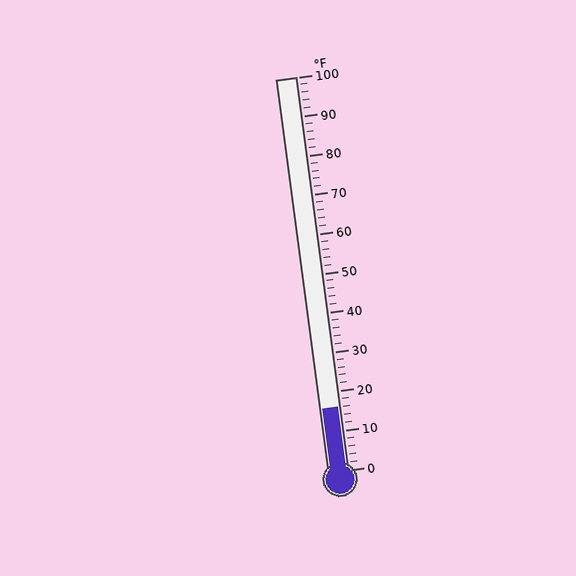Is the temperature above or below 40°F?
The temperature is below 40°F.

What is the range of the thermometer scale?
The thermometer scale ranges from 0°F to 100°F.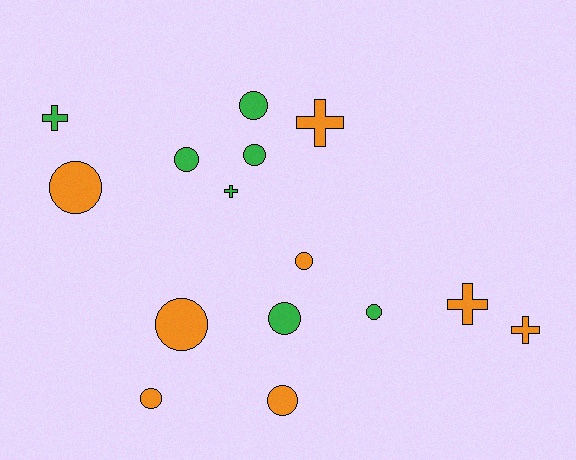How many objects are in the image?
There are 15 objects.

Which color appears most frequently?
Orange, with 8 objects.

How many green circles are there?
There are 5 green circles.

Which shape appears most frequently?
Circle, with 10 objects.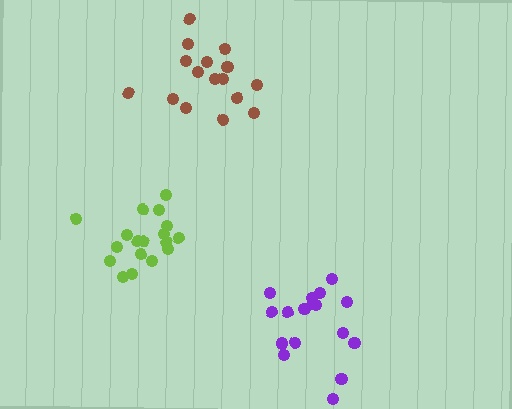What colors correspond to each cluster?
The clusters are colored: lime, purple, brown.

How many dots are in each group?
Group 1: 18 dots, Group 2: 18 dots, Group 3: 16 dots (52 total).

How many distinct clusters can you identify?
There are 3 distinct clusters.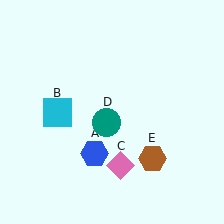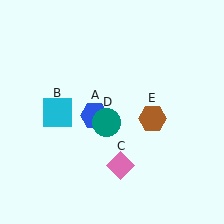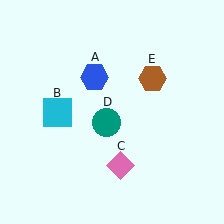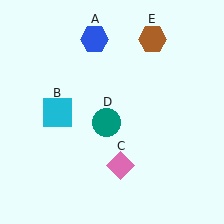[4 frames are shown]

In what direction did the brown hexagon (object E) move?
The brown hexagon (object E) moved up.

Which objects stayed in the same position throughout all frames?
Cyan square (object B) and pink diamond (object C) and teal circle (object D) remained stationary.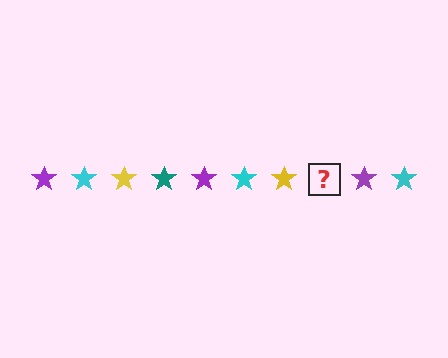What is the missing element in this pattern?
The missing element is a teal star.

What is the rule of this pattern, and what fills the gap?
The rule is that the pattern cycles through purple, cyan, yellow, teal stars. The gap should be filled with a teal star.